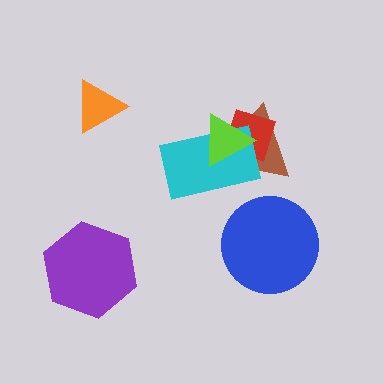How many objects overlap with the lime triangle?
3 objects overlap with the lime triangle.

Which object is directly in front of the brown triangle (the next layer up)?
The red diamond is directly in front of the brown triangle.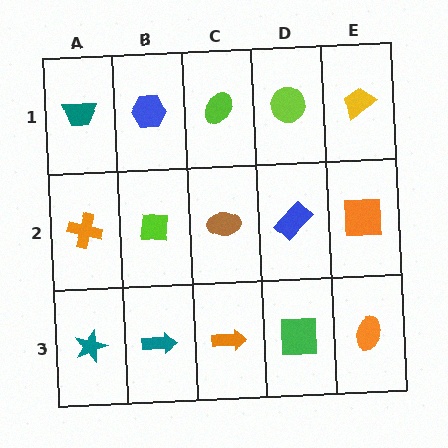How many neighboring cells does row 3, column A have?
2.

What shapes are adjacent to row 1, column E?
An orange square (row 2, column E), a lime circle (row 1, column D).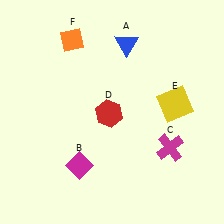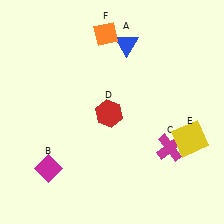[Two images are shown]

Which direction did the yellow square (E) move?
The yellow square (E) moved down.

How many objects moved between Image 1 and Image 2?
3 objects moved between the two images.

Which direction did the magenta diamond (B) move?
The magenta diamond (B) moved left.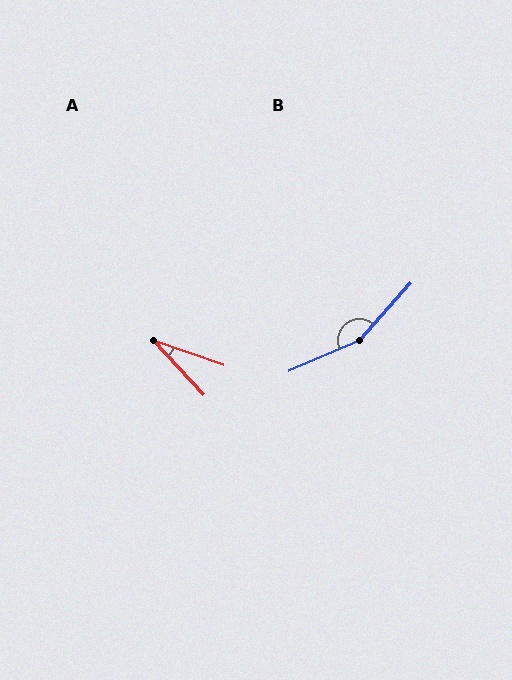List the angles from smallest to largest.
A (28°), B (155°).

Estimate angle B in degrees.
Approximately 155 degrees.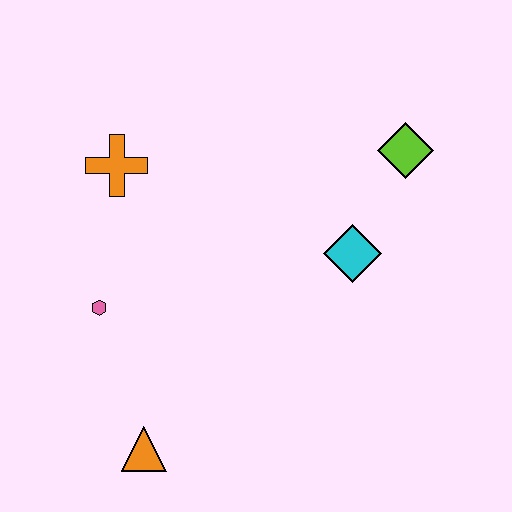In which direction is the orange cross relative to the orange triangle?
The orange cross is above the orange triangle.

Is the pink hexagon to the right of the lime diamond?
No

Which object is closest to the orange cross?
The pink hexagon is closest to the orange cross.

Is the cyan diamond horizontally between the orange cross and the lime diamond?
Yes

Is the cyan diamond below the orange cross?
Yes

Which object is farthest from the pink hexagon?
The lime diamond is farthest from the pink hexagon.